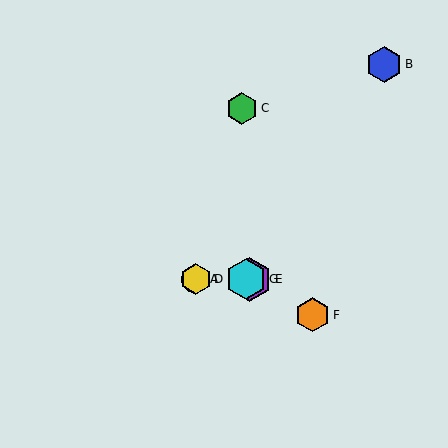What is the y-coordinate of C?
Object C is at y≈108.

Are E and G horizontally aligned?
Yes, both are at y≈279.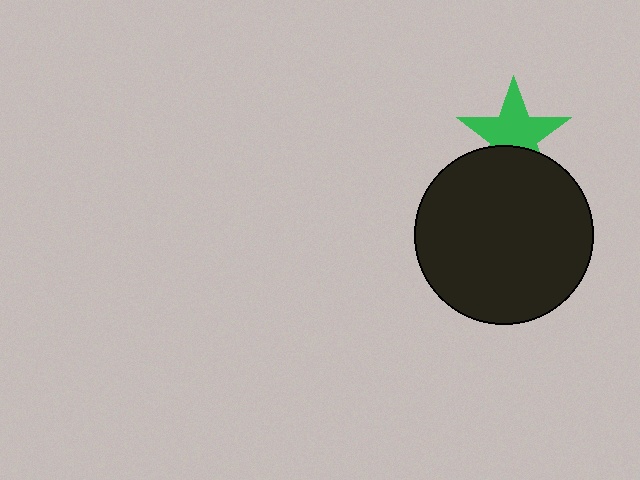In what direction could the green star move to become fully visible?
The green star could move up. That would shift it out from behind the black circle entirely.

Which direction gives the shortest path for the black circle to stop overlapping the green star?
Moving down gives the shortest separation.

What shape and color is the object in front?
The object in front is a black circle.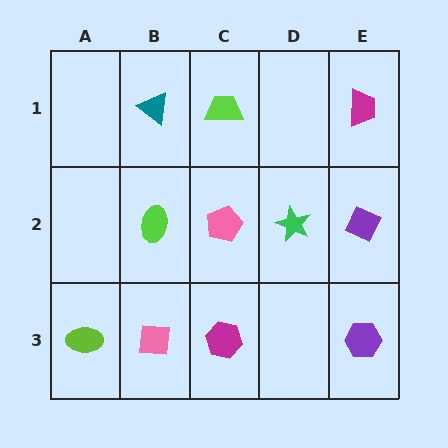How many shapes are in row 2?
4 shapes.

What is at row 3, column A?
A lime ellipse.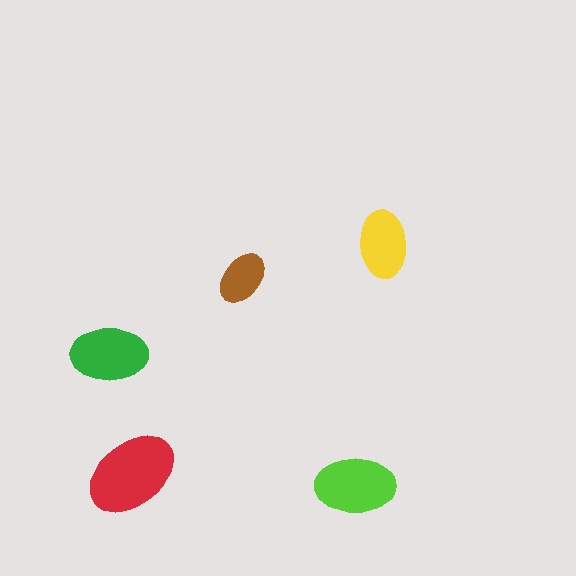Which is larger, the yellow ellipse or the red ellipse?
The red one.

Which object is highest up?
The yellow ellipse is topmost.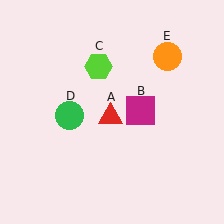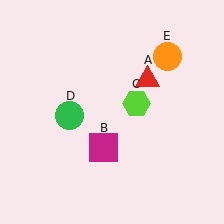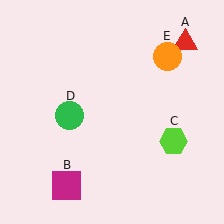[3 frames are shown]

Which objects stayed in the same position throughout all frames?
Green circle (object D) and orange circle (object E) remained stationary.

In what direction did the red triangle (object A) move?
The red triangle (object A) moved up and to the right.